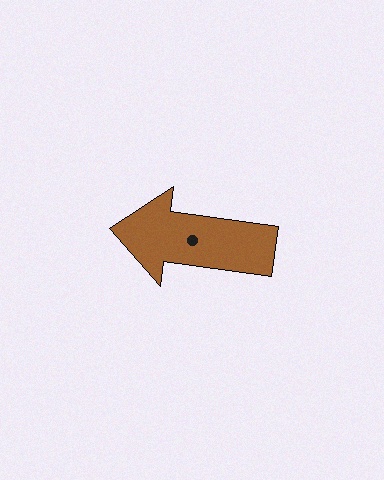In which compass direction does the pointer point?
West.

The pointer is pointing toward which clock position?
Roughly 9 o'clock.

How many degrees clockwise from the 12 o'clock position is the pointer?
Approximately 278 degrees.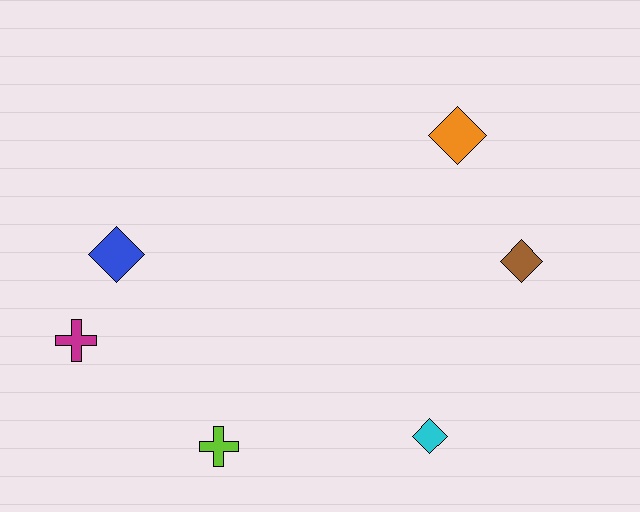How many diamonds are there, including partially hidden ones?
There are 4 diamonds.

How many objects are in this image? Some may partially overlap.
There are 6 objects.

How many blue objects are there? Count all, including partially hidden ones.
There is 1 blue object.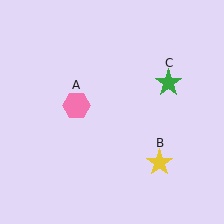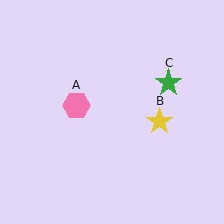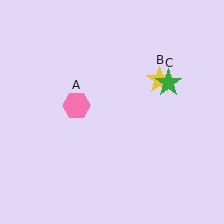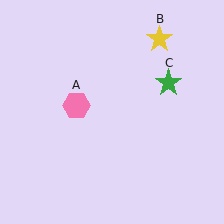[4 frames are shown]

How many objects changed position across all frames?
1 object changed position: yellow star (object B).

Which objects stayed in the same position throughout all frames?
Pink hexagon (object A) and green star (object C) remained stationary.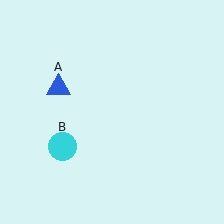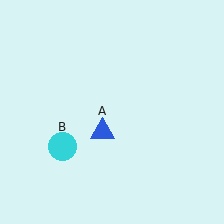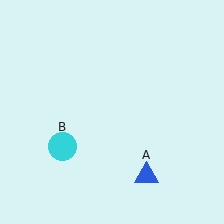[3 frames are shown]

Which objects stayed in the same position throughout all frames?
Cyan circle (object B) remained stationary.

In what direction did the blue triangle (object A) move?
The blue triangle (object A) moved down and to the right.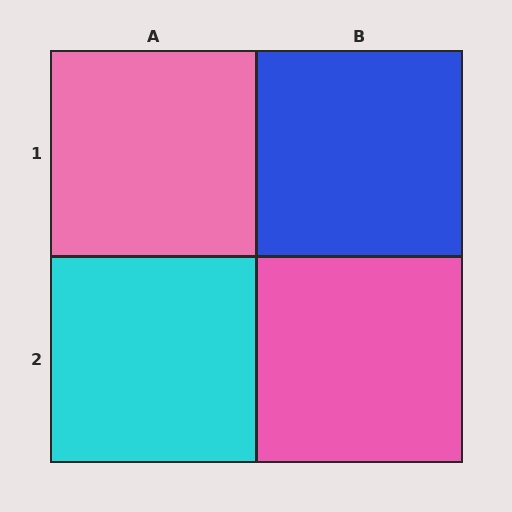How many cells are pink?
2 cells are pink.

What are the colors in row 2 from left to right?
Cyan, pink.